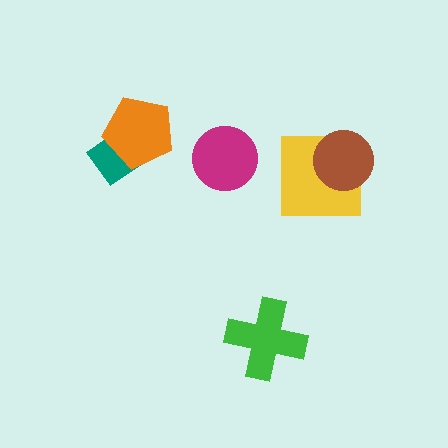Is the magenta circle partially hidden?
No, no other shape covers it.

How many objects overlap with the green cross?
0 objects overlap with the green cross.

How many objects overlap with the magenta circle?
0 objects overlap with the magenta circle.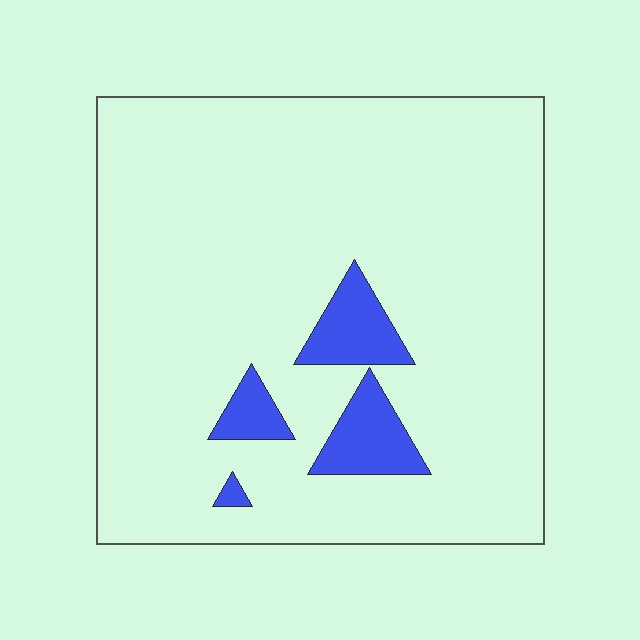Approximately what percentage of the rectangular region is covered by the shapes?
Approximately 10%.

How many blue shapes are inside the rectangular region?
4.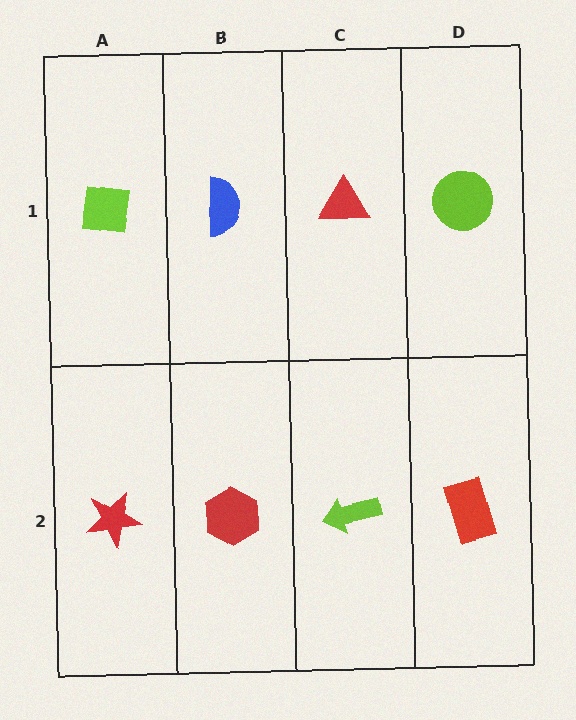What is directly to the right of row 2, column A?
A red hexagon.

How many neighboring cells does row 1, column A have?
2.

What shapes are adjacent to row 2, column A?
A lime square (row 1, column A), a red hexagon (row 2, column B).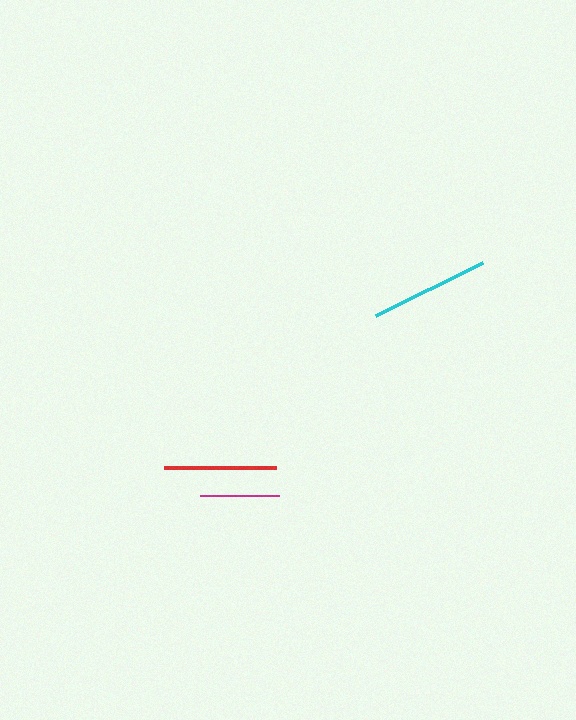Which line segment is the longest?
The cyan line is the longest at approximately 119 pixels.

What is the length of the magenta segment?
The magenta segment is approximately 79 pixels long.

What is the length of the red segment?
The red segment is approximately 112 pixels long.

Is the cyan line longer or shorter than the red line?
The cyan line is longer than the red line.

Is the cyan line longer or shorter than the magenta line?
The cyan line is longer than the magenta line.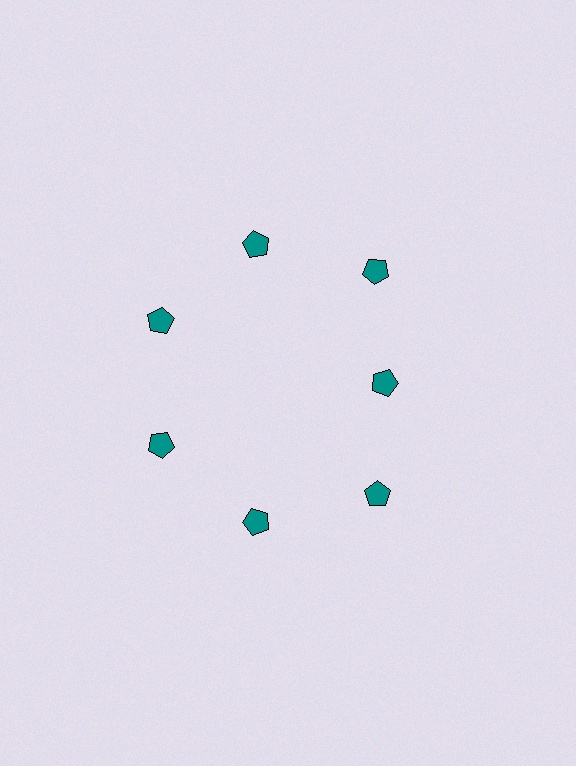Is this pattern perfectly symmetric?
No. The 7 teal pentagons are arranged in a ring, but one element near the 3 o'clock position is pulled inward toward the center, breaking the 7-fold rotational symmetry.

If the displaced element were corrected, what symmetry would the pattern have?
It would have 7-fold rotational symmetry — the pattern would map onto itself every 51 degrees.